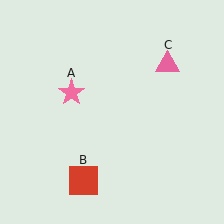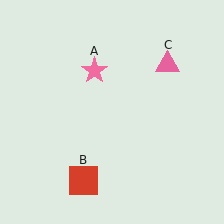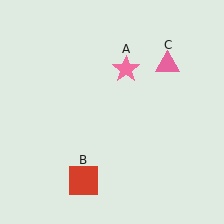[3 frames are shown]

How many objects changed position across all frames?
1 object changed position: pink star (object A).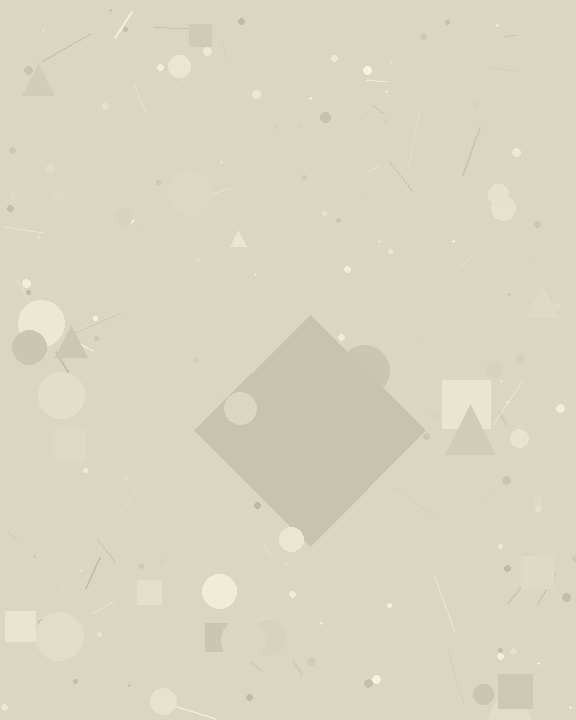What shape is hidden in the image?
A diamond is hidden in the image.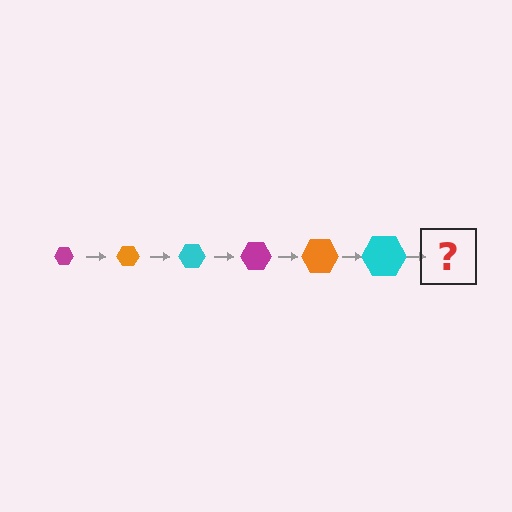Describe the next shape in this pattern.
It should be a magenta hexagon, larger than the previous one.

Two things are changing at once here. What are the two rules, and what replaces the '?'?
The two rules are that the hexagon grows larger each step and the color cycles through magenta, orange, and cyan. The '?' should be a magenta hexagon, larger than the previous one.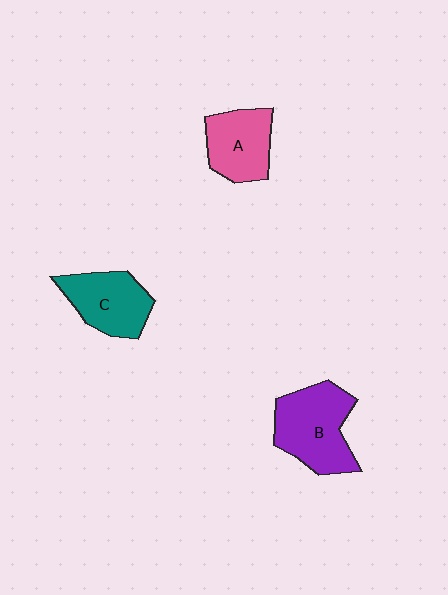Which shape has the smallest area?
Shape A (pink).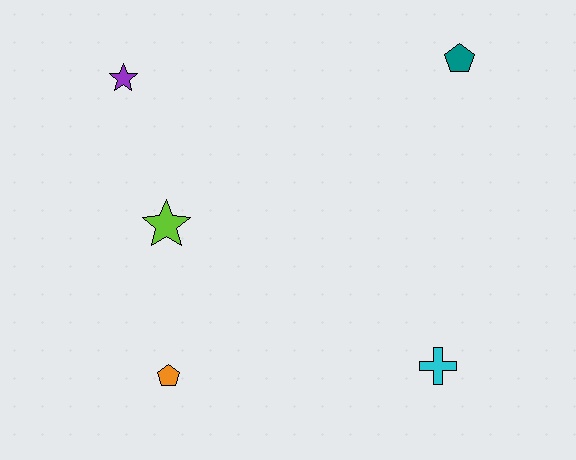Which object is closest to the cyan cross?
The orange pentagon is closest to the cyan cross.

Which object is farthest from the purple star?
The cyan cross is farthest from the purple star.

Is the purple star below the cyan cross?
No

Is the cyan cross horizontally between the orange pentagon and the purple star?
No